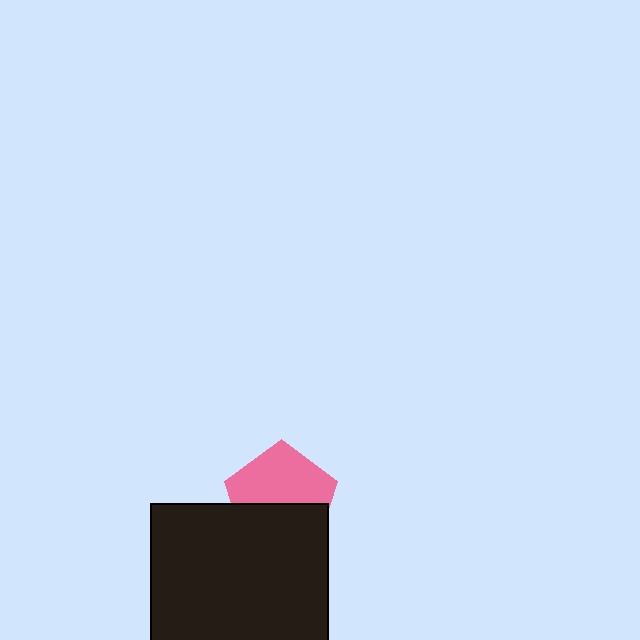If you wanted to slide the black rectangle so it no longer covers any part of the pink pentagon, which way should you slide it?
Slide it down — that is the most direct way to separate the two shapes.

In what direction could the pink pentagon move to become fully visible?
The pink pentagon could move up. That would shift it out from behind the black rectangle entirely.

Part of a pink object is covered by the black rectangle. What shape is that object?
It is a pentagon.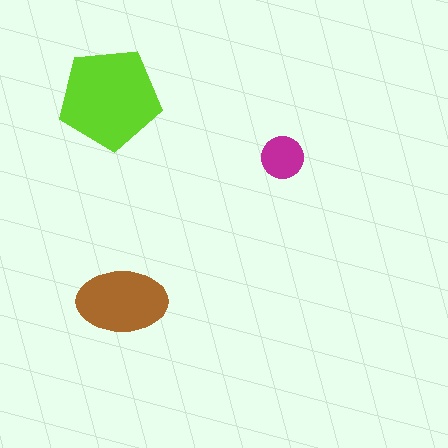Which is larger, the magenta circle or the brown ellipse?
The brown ellipse.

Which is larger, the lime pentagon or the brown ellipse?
The lime pentagon.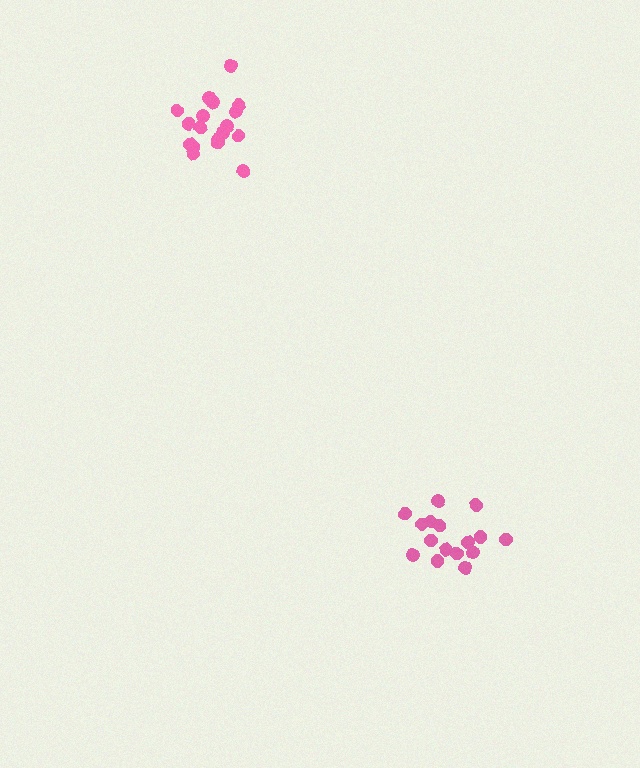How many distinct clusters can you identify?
There are 2 distinct clusters.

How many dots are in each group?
Group 1: 18 dots, Group 2: 16 dots (34 total).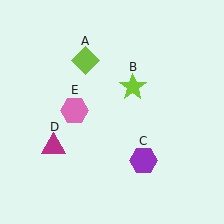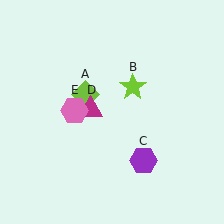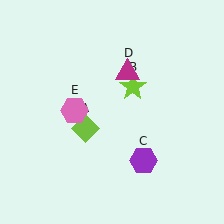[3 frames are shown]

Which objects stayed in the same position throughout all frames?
Lime star (object B) and purple hexagon (object C) and pink hexagon (object E) remained stationary.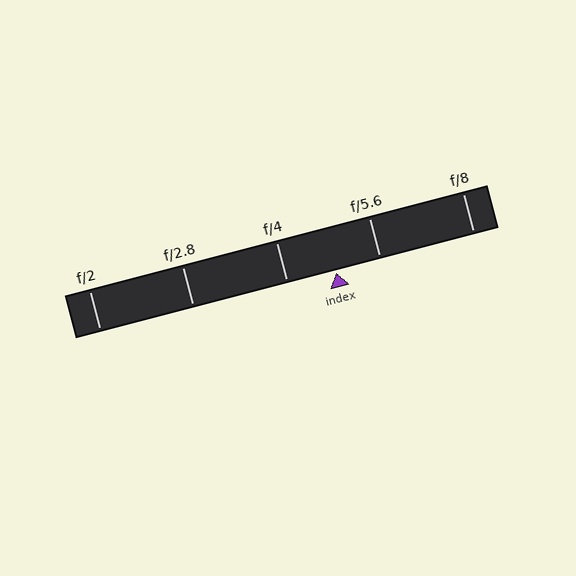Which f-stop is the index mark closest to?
The index mark is closest to f/5.6.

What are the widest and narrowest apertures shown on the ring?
The widest aperture shown is f/2 and the narrowest is f/8.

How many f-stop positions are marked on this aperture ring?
There are 5 f-stop positions marked.